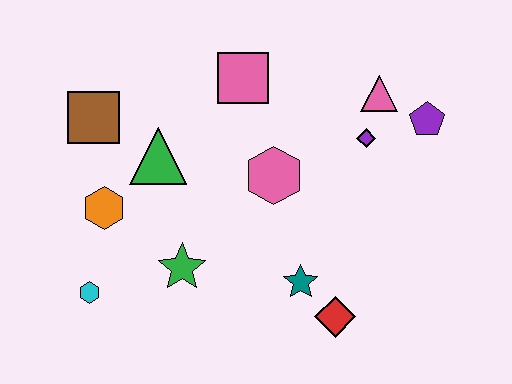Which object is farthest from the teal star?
The brown square is farthest from the teal star.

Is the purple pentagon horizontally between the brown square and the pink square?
No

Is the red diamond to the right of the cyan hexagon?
Yes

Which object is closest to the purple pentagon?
The pink triangle is closest to the purple pentagon.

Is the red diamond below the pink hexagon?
Yes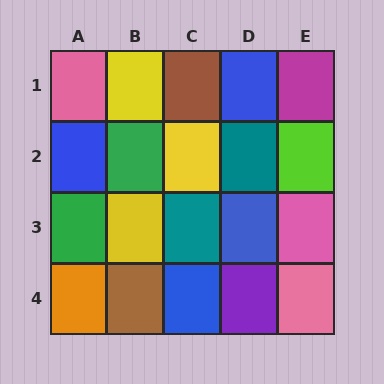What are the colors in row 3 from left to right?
Green, yellow, teal, blue, pink.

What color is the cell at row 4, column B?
Brown.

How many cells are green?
2 cells are green.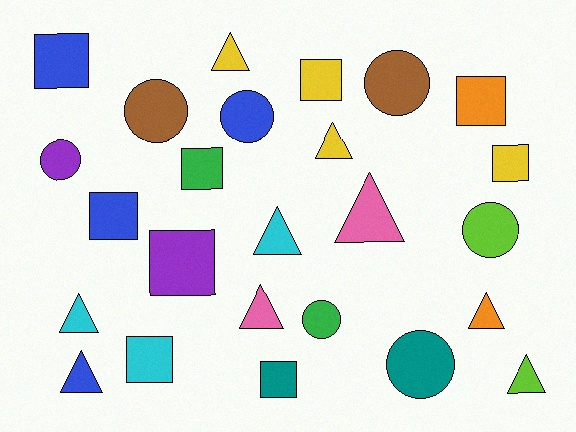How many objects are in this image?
There are 25 objects.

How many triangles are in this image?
There are 9 triangles.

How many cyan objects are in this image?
There are 3 cyan objects.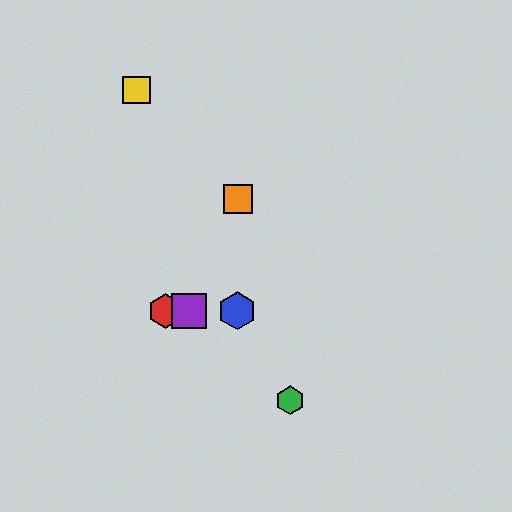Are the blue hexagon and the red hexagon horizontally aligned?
Yes, both are at y≈311.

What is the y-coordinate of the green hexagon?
The green hexagon is at y≈400.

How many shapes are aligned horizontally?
3 shapes (the red hexagon, the blue hexagon, the purple square) are aligned horizontally.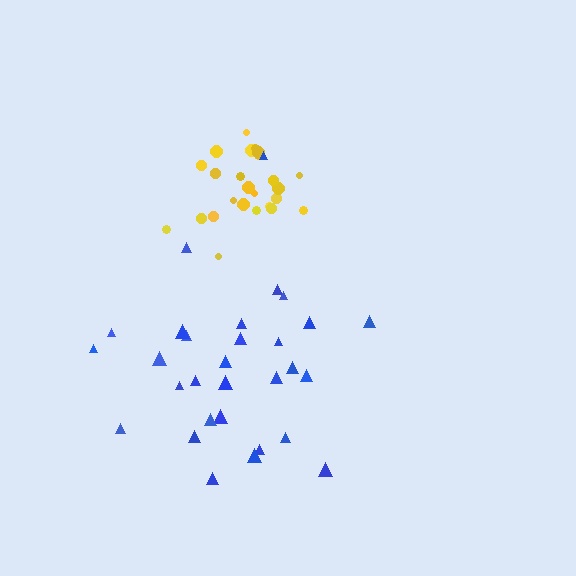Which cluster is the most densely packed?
Yellow.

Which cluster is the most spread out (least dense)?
Blue.